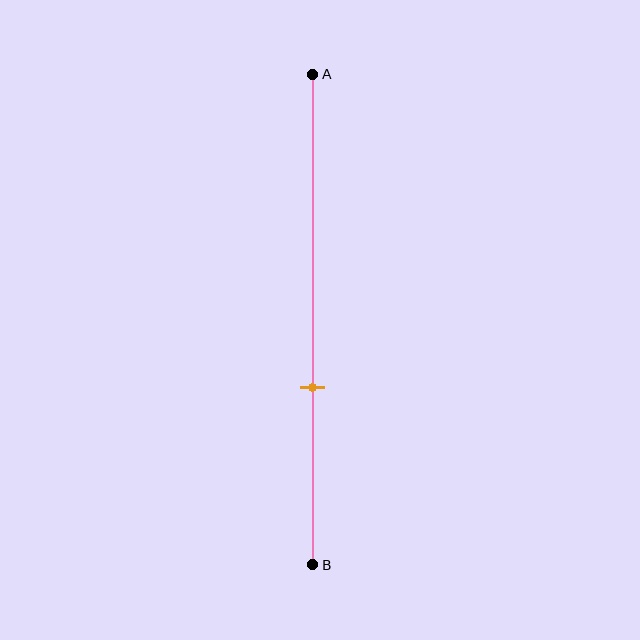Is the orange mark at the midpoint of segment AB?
No, the mark is at about 65% from A, not at the 50% midpoint.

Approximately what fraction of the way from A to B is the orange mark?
The orange mark is approximately 65% of the way from A to B.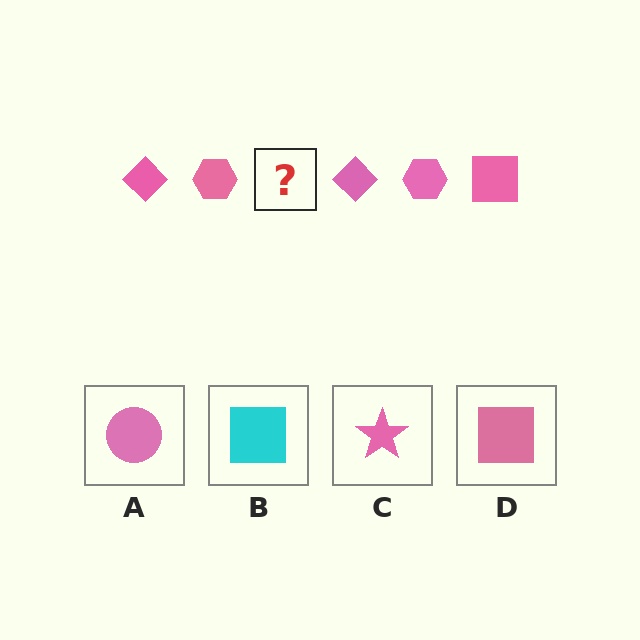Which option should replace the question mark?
Option D.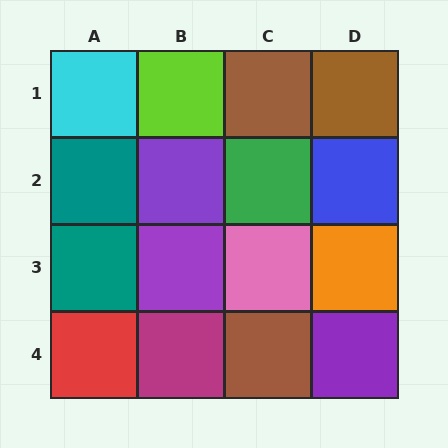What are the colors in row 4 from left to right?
Red, magenta, brown, purple.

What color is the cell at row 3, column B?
Purple.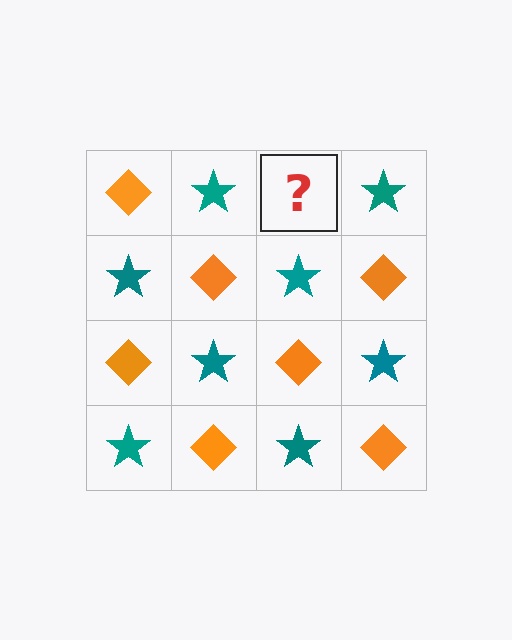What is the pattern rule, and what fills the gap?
The rule is that it alternates orange diamond and teal star in a checkerboard pattern. The gap should be filled with an orange diamond.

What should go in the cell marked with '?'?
The missing cell should contain an orange diamond.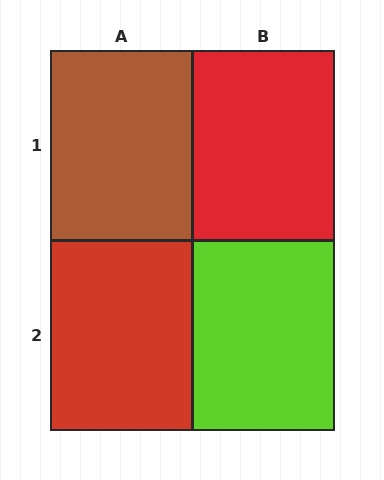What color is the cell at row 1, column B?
Red.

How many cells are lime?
1 cell is lime.